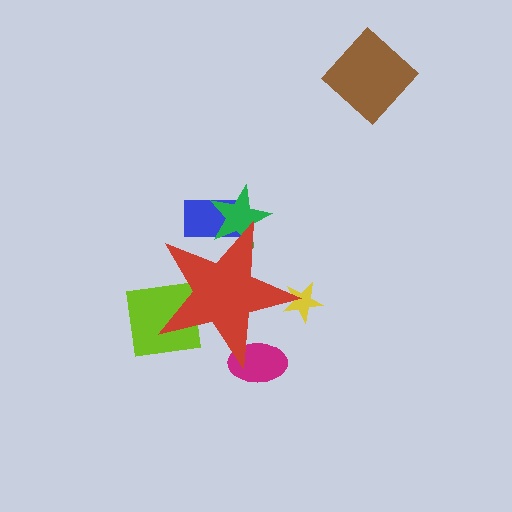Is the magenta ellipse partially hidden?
Yes, the magenta ellipse is partially hidden behind the red star.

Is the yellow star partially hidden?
Yes, the yellow star is partially hidden behind the red star.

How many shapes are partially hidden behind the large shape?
5 shapes are partially hidden.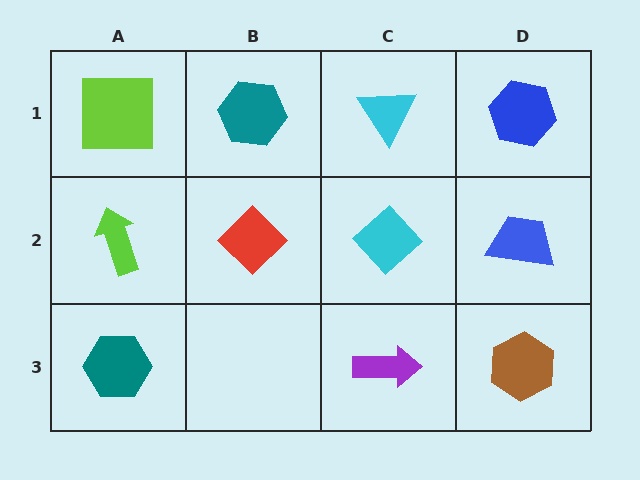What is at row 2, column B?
A red diamond.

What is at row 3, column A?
A teal hexagon.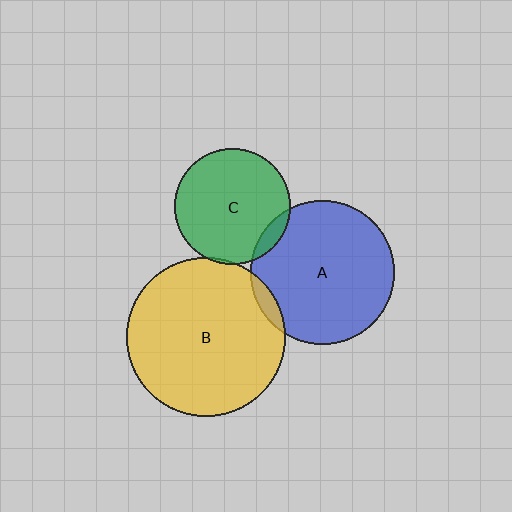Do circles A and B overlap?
Yes.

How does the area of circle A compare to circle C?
Approximately 1.5 times.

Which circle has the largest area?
Circle B (yellow).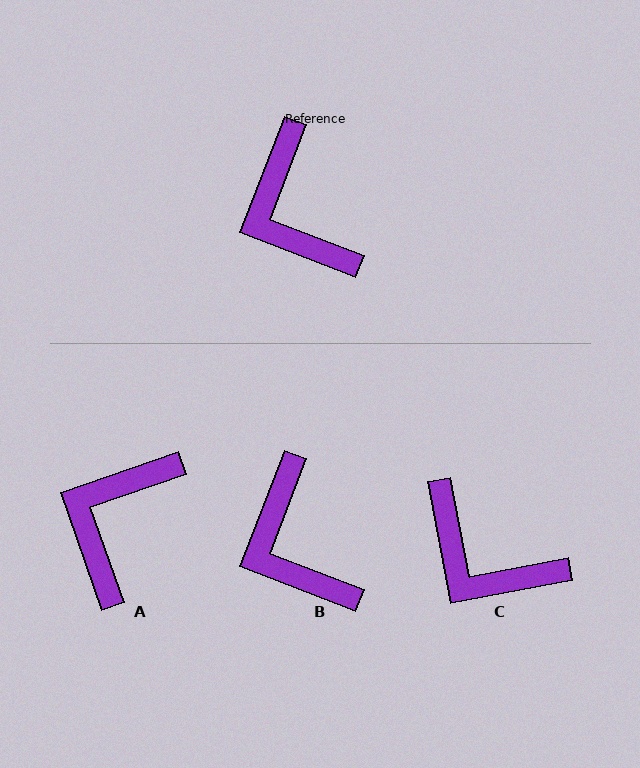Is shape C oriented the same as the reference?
No, it is off by about 32 degrees.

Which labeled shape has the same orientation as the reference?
B.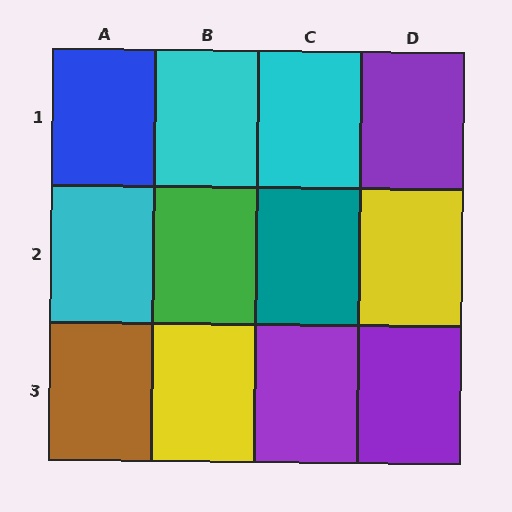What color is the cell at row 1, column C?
Cyan.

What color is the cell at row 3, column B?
Yellow.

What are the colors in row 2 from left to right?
Cyan, green, teal, yellow.